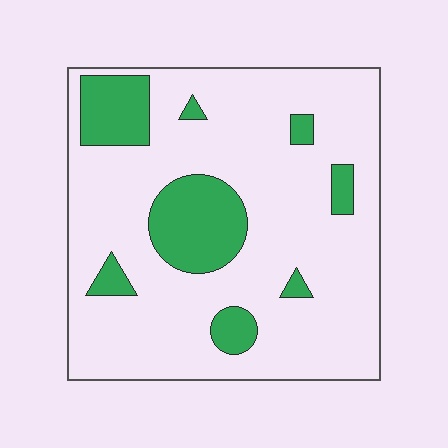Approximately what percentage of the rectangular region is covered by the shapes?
Approximately 20%.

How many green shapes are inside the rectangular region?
8.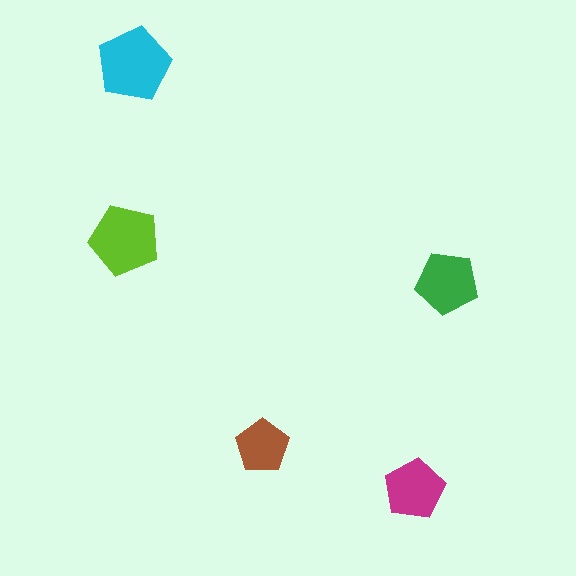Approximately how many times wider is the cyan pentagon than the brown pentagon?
About 1.5 times wider.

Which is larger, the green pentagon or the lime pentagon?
The lime one.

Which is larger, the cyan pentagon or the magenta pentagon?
The cyan one.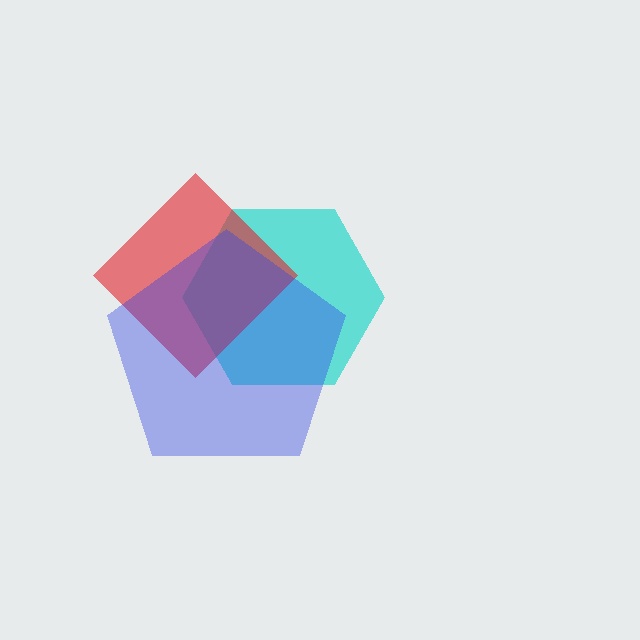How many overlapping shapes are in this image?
There are 3 overlapping shapes in the image.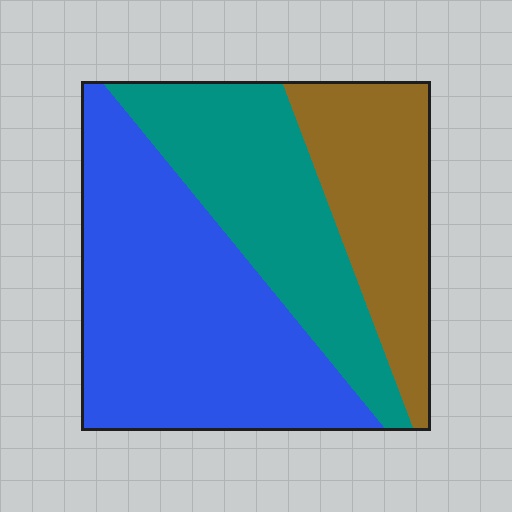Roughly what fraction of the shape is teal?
Teal takes up about one third (1/3) of the shape.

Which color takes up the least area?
Brown, at roughly 25%.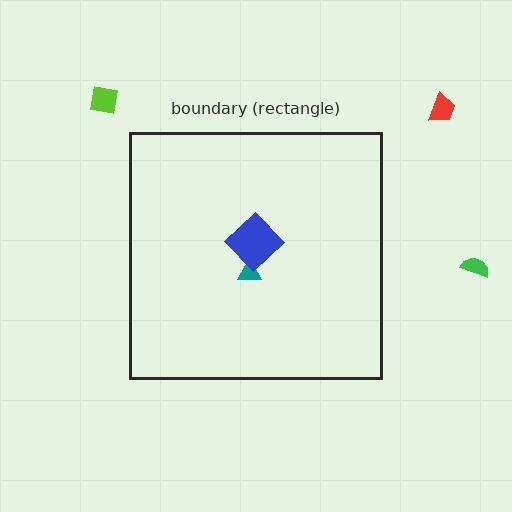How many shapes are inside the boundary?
2 inside, 3 outside.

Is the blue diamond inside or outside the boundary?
Inside.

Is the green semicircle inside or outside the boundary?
Outside.